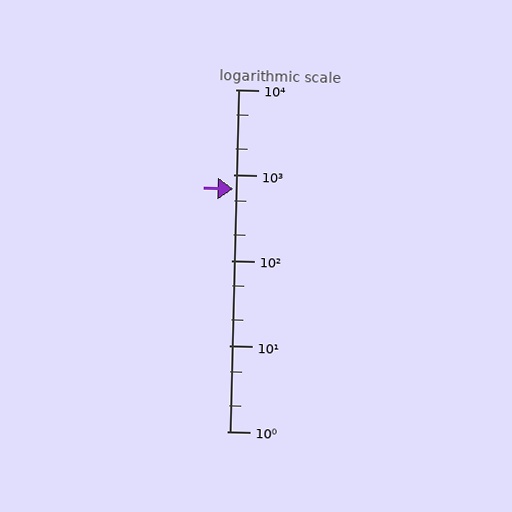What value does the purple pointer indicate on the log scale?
The pointer indicates approximately 680.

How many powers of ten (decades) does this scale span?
The scale spans 4 decades, from 1 to 10000.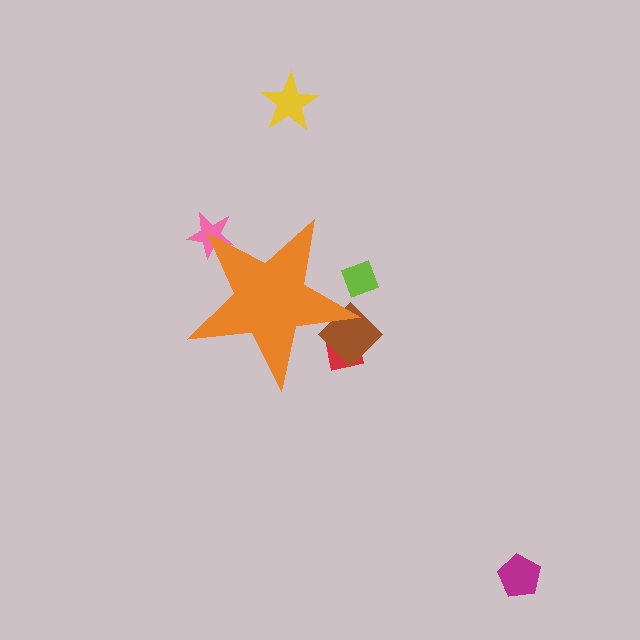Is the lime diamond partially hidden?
Yes, the lime diamond is partially hidden behind the orange star.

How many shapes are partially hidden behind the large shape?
4 shapes are partially hidden.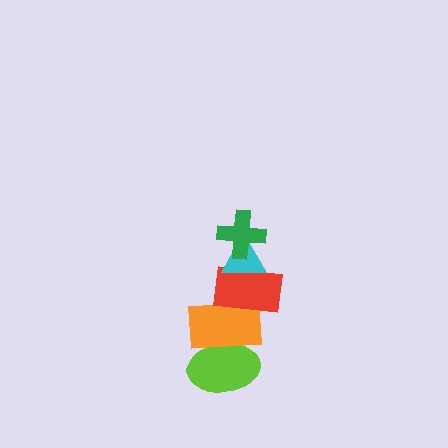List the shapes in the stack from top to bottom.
From top to bottom: the green cross, the cyan triangle, the red rectangle, the orange rectangle, the lime ellipse.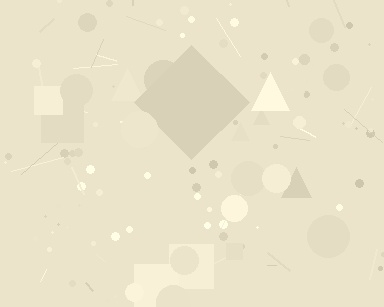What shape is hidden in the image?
A diamond is hidden in the image.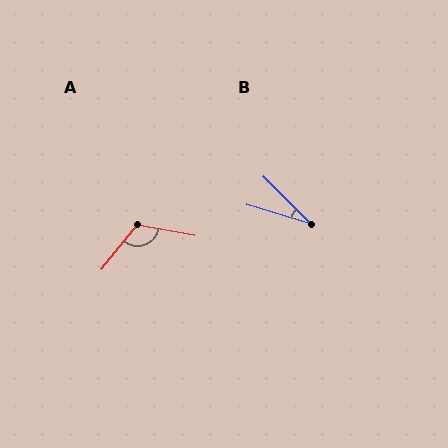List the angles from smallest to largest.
B (28°), A (118°).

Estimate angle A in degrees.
Approximately 118 degrees.